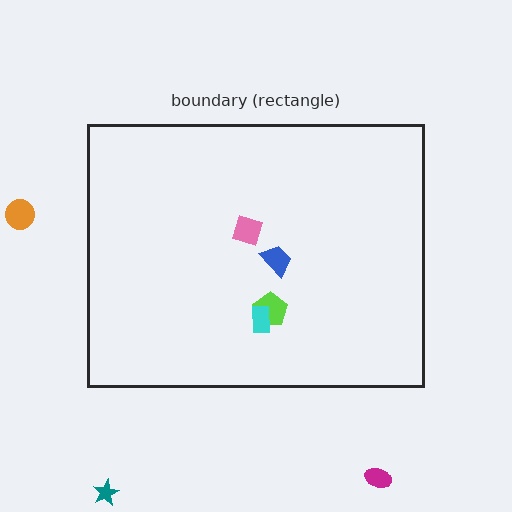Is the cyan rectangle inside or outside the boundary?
Inside.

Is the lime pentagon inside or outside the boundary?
Inside.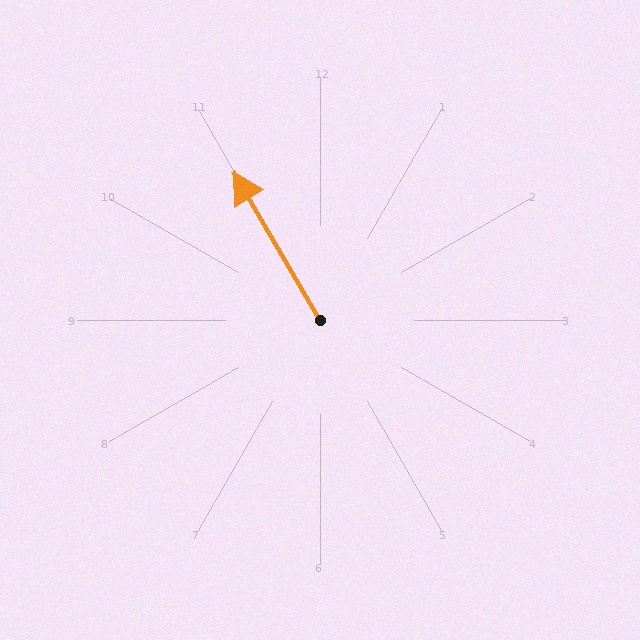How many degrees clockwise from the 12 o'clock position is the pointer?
Approximately 330 degrees.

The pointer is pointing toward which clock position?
Roughly 11 o'clock.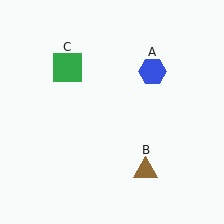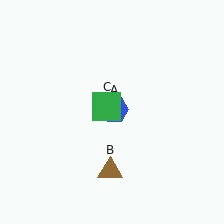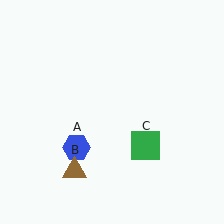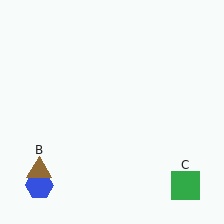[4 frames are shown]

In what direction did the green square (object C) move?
The green square (object C) moved down and to the right.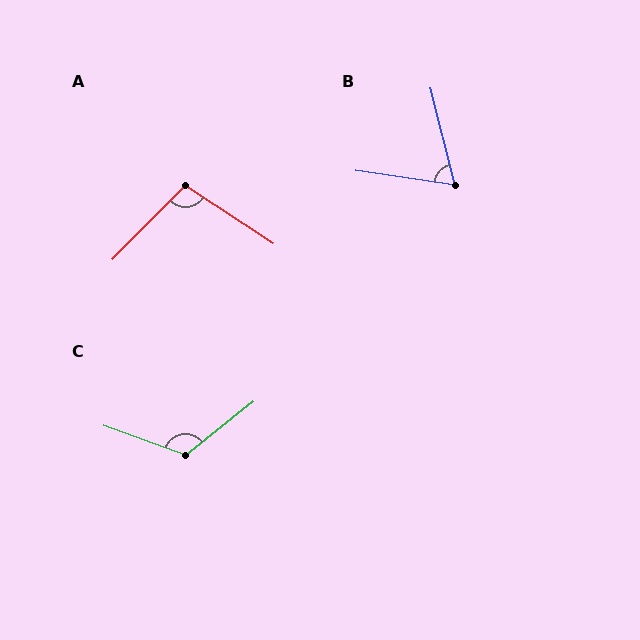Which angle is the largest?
C, at approximately 121 degrees.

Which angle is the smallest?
B, at approximately 68 degrees.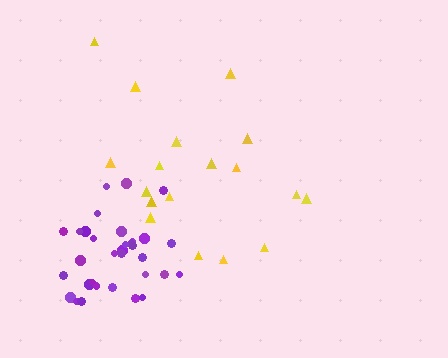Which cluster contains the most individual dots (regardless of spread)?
Purple (34).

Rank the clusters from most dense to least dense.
purple, yellow.